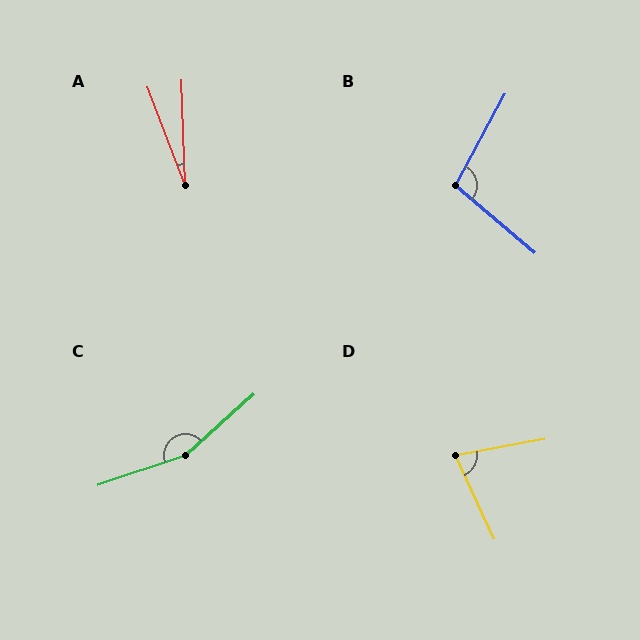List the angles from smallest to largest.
A (19°), D (76°), B (102°), C (157°).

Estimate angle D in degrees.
Approximately 76 degrees.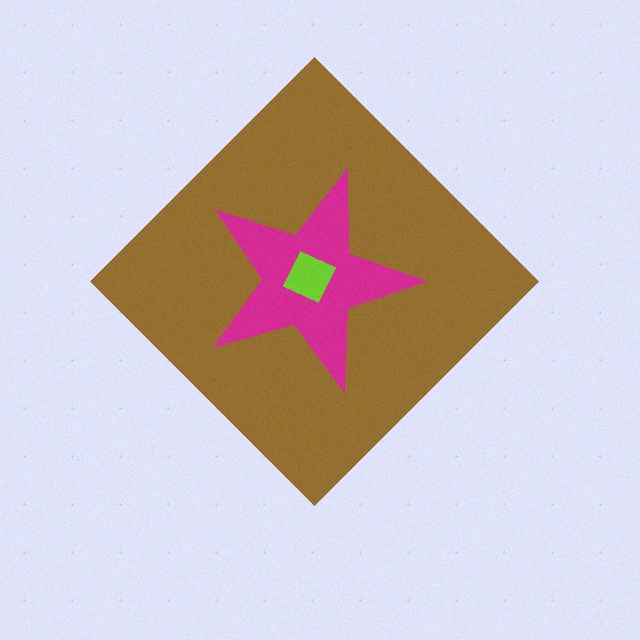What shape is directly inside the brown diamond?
The magenta star.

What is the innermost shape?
The lime square.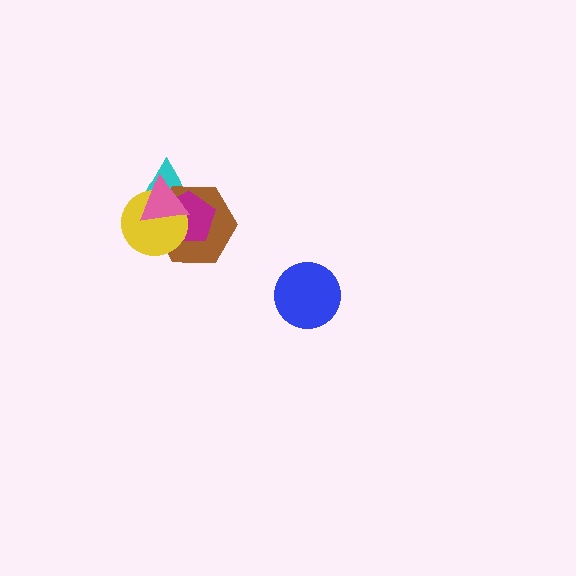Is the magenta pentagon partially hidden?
Yes, it is partially covered by another shape.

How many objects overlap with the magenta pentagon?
4 objects overlap with the magenta pentagon.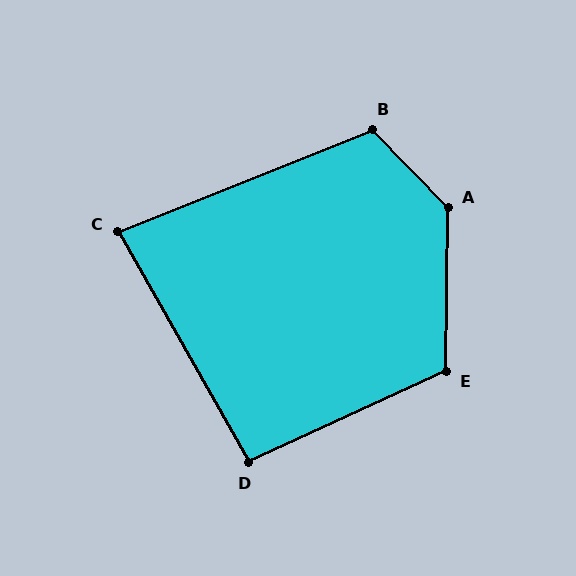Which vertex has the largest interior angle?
A, at approximately 135 degrees.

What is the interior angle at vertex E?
Approximately 115 degrees (obtuse).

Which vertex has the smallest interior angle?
C, at approximately 82 degrees.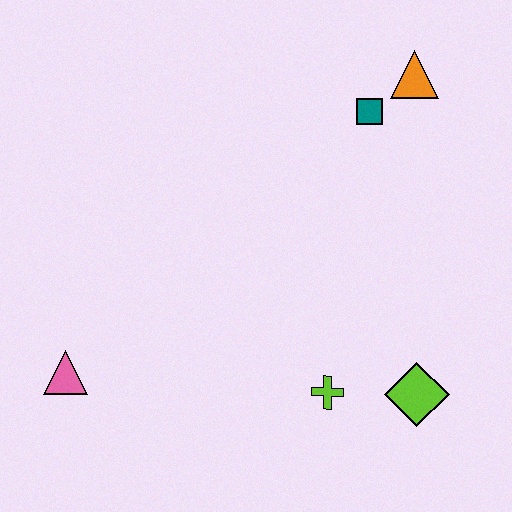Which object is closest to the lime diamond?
The lime cross is closest to the lime diamond.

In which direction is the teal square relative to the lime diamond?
The teal square is above the lime diamond.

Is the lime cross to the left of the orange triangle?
Yes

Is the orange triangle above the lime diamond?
Yes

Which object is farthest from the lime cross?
The orange triangle is farthest from the lime cross.